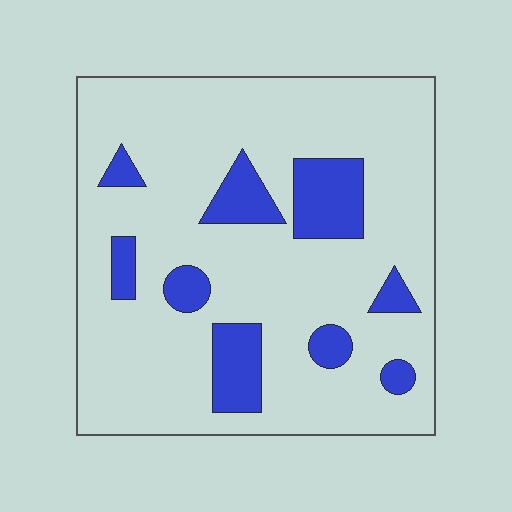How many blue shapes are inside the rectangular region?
9.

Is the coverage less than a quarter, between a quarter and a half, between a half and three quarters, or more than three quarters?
Less than a quarter.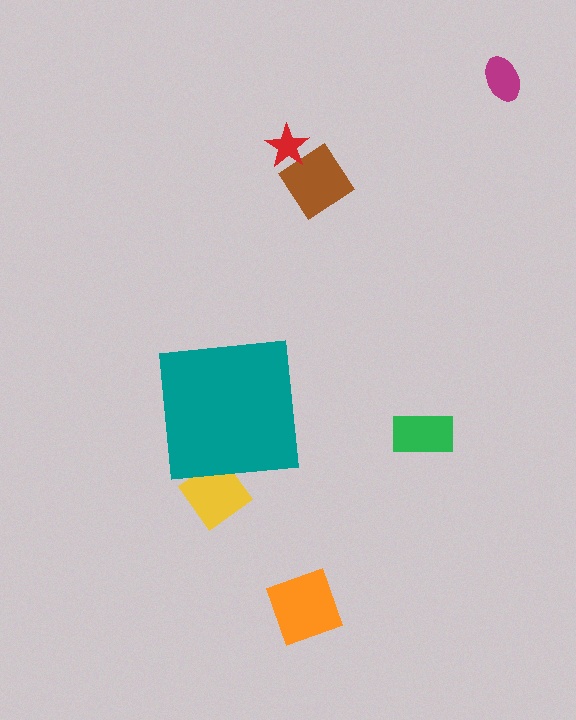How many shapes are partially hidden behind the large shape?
1 shape is partially hidden.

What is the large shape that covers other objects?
A teal square.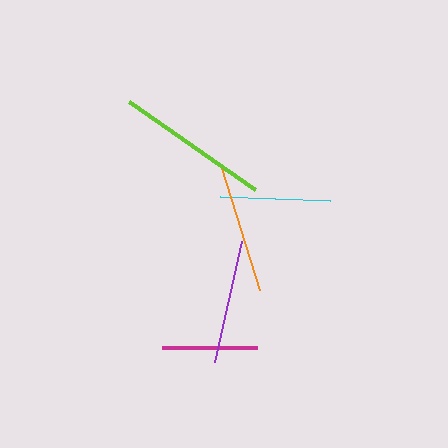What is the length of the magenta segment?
The magenta segment is approximately 95 pixels long.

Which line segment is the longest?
The lime line is the longest at approximately 154 pixels.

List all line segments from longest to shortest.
From longest to shortest: lime, orange, purple, cyan, magenta.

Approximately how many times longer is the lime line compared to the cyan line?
The lime line is approximately 1.4 times the length of the cyan line.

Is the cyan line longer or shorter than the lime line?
The lime line is longer than the cyan line.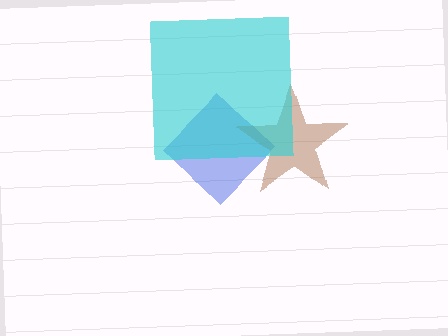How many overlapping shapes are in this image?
There are 3 overlapping shapes in the image.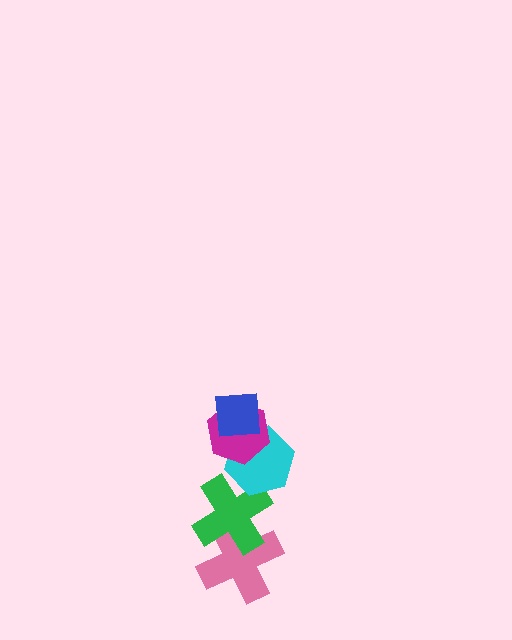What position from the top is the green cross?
The green cross is 4th from the top.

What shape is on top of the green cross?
The cyan hexagon is on top of the green cross.